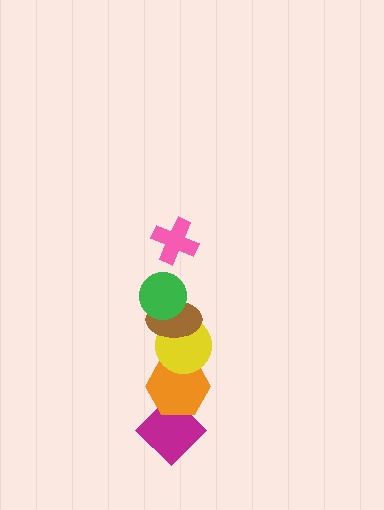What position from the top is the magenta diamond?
The magenta diamond is 6th from the top.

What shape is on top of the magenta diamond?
The orange hexagon is on top of the magenta diamond.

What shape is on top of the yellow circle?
The brown ellipse is on top of the yellow circle.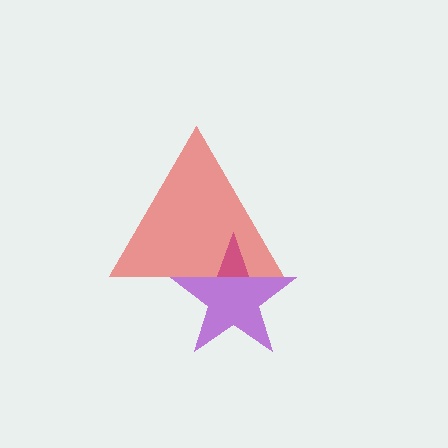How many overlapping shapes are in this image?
There are 2 overlapping shapes in the image.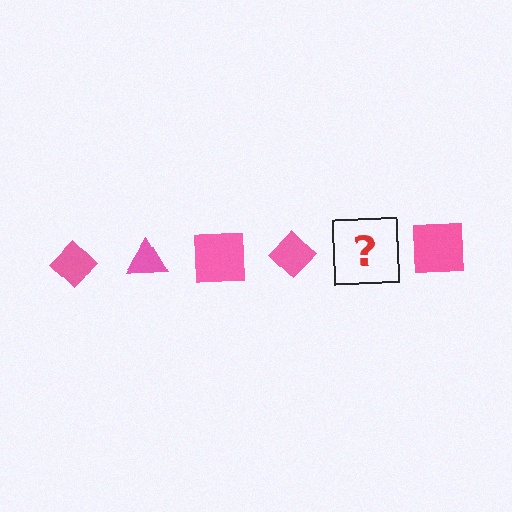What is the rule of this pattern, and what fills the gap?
The rule is that the pattern cycles through diamond, triangle, square shapes in pink. The gap should be filled with a pink triangle.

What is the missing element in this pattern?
The missing element is a pink triangle.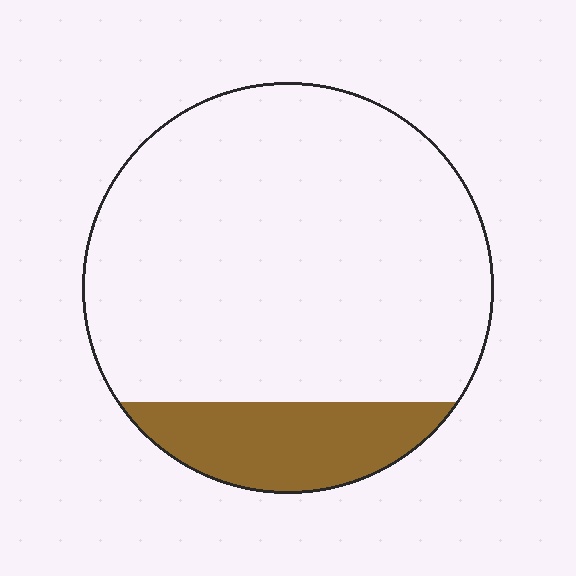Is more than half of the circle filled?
No.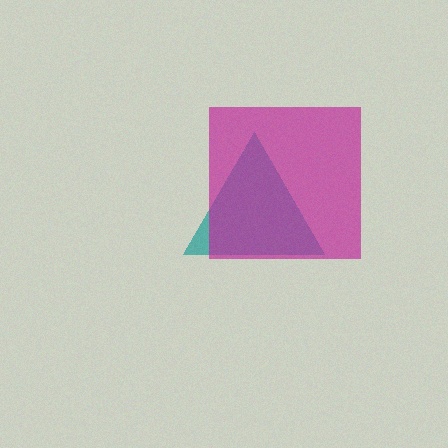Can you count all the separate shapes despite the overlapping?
Yes, there are 2 separate shapes.